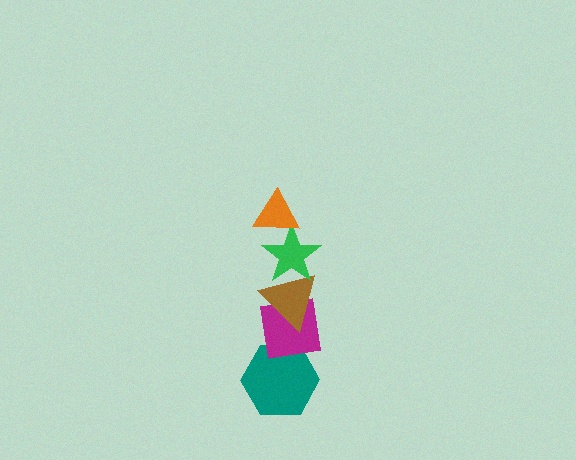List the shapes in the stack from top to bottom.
From top to bottom: the orange triangle, the green star, the brown triangle, the magenta square, the teal hexagon.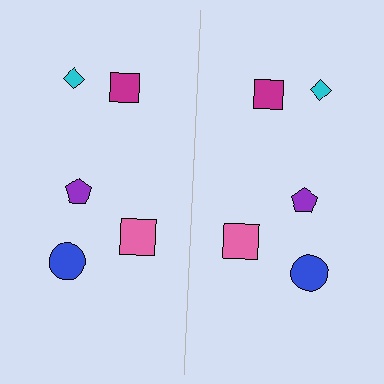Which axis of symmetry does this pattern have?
The pattern has a vertical axis of symmetry running through the center of the image.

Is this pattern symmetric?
Yes, this pattern has bilateral (reflection) symmetry.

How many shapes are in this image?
There are 10 shapes in this image.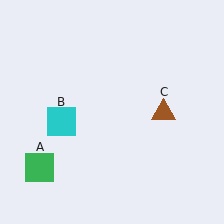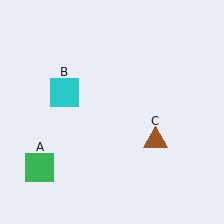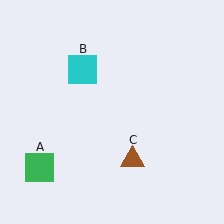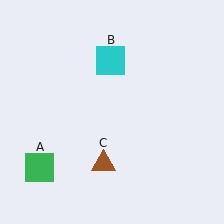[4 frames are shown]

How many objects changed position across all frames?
2 objects changed position: cyan square (object B), brown triangle (object C).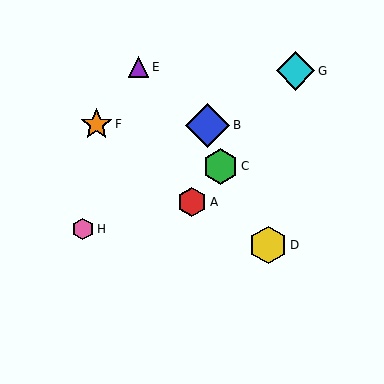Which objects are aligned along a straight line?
Objects A, C, G are aligned along a straight line.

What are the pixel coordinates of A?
Object A is at (192, 202).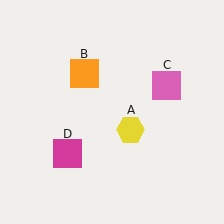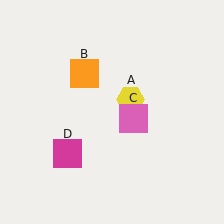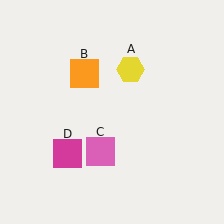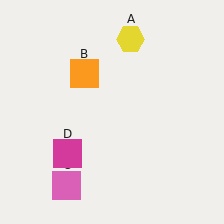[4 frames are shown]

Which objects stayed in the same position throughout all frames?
Orange square (object B) and magenta square (object D) remained stationary.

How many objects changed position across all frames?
2 objects changed position: yellow hexagon (object A), pink square (object C).